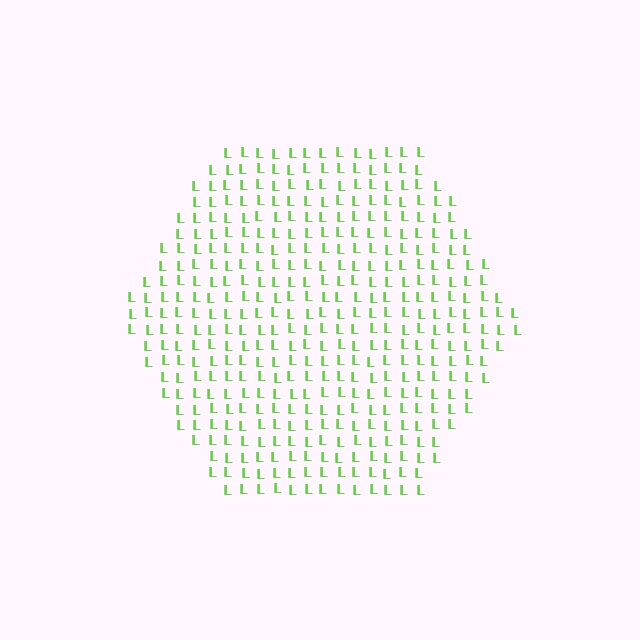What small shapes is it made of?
It is made of small letter L's.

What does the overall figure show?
The overall figure shows a hexagon.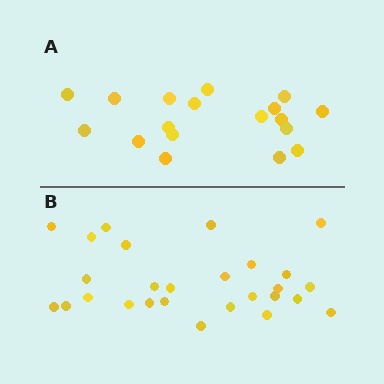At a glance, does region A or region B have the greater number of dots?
Region B (the bottom region) has more dots.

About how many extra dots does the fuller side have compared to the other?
Region B has roughly 8 or so more dots than region A.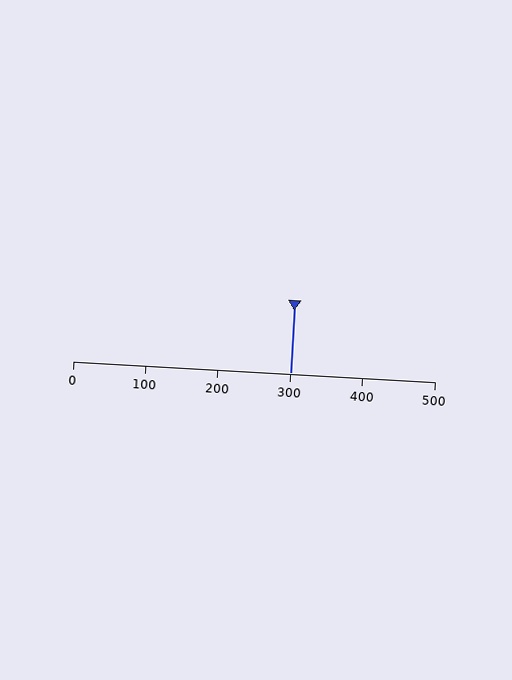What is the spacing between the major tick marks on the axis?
The major ticks are spaced 100 apart.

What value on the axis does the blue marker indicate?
The marker indicates approximately 300.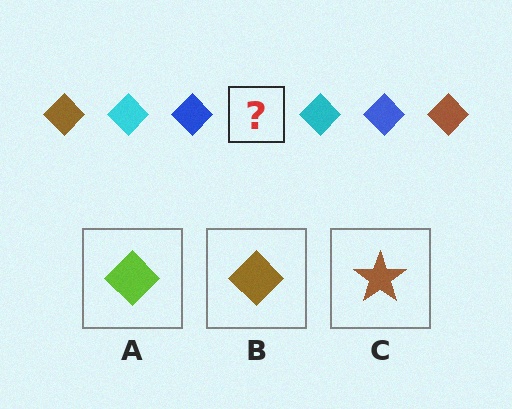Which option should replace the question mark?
Option B.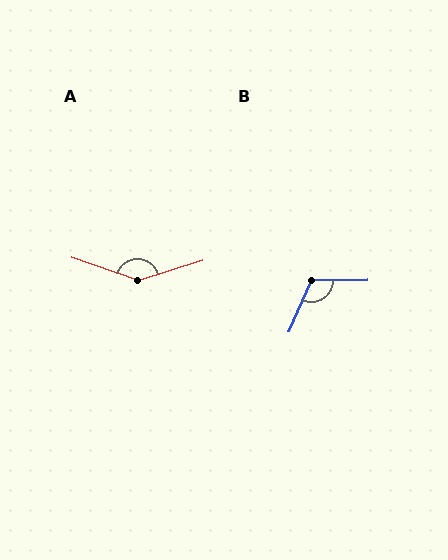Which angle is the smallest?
B, at approximately 113 degrees.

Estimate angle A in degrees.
Approximately 144 degrees.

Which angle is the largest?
A, at approximately 144 degrees.